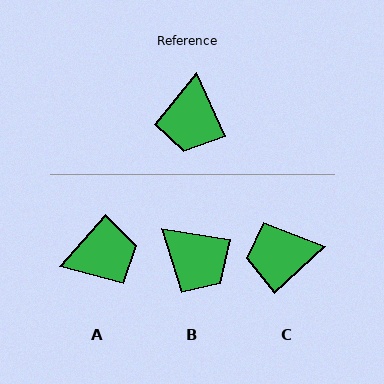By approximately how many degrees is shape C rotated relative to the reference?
Approximately 72 degrees clockwise.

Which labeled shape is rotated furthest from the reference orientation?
A, about 114 degrees away.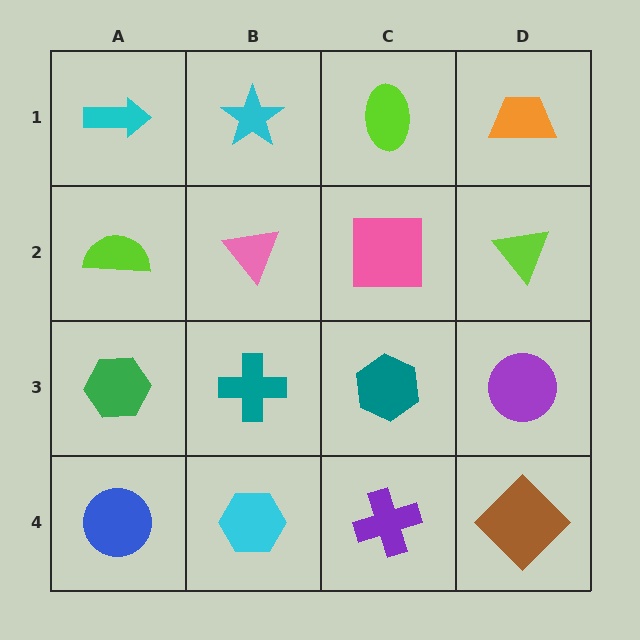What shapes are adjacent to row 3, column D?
A lime triangle (row 2, column D), a brown diamond (row 4, column D), a teal hexagon (row 3, column C).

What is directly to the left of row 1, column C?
A cyan star.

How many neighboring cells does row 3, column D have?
3.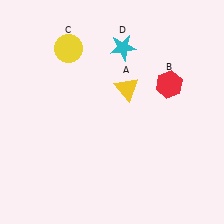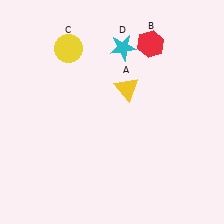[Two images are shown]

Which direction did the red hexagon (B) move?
The red hexagon (B) moved up.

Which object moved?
The red hexagon (B) moved up.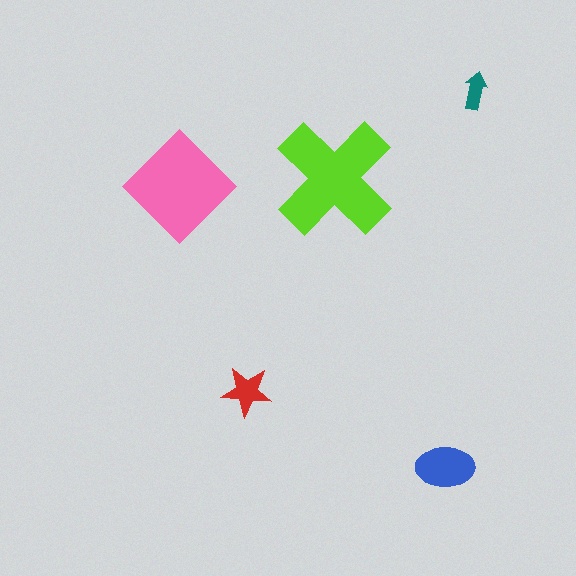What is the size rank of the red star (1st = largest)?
4th.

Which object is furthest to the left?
The pink diamond is leftmost.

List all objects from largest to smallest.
The lime cross, the pink diamond, the blue ellipse, the red star, the teal arrow.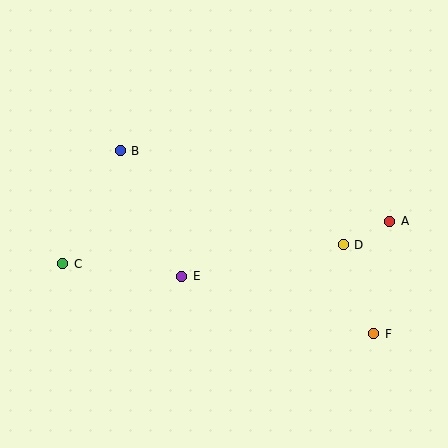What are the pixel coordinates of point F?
Point F is at (374, 334).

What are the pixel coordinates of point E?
Point E is at (182, 276).